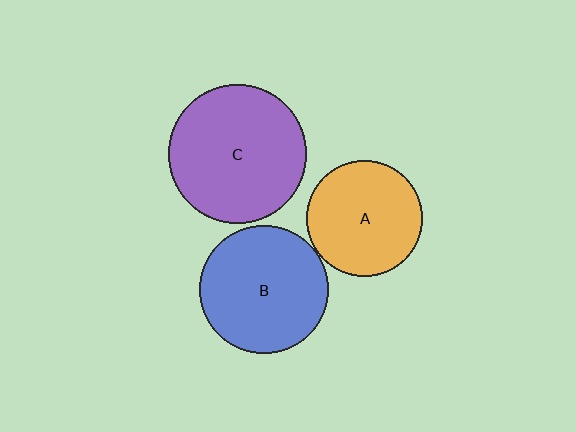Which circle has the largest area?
Circle C (purple).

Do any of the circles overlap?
No, none of the circles overlap.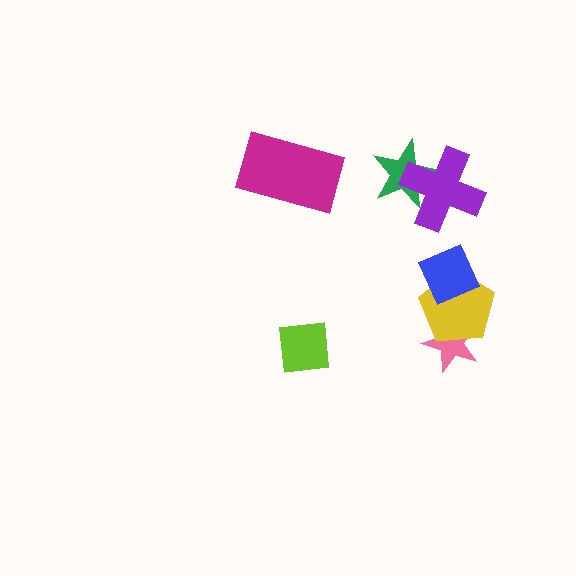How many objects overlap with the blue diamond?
1 object overlaps with the blue diamond.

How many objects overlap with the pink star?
1 object overlaps with the pink star.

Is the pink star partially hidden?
Yes, it is partially covered by another shape.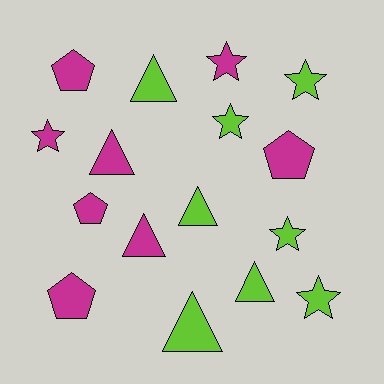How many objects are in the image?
There are 16 objects.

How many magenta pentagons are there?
There are 4 magenta pentagons.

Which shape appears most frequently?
Triangle, with 6 objects.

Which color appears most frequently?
Magenta, with 8 objects.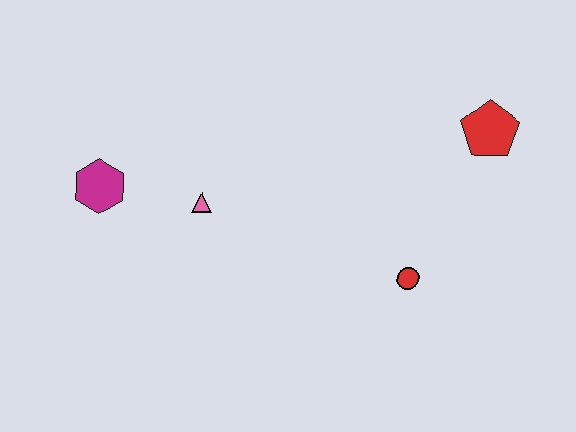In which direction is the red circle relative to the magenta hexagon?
The red circle is to the right of the magenta hexagon.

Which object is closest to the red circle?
The red pentagon is closest to the red circle.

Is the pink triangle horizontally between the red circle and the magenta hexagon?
Yes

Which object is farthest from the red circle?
The magenta hexagon is farthest from the red circle.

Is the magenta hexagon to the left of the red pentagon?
Yes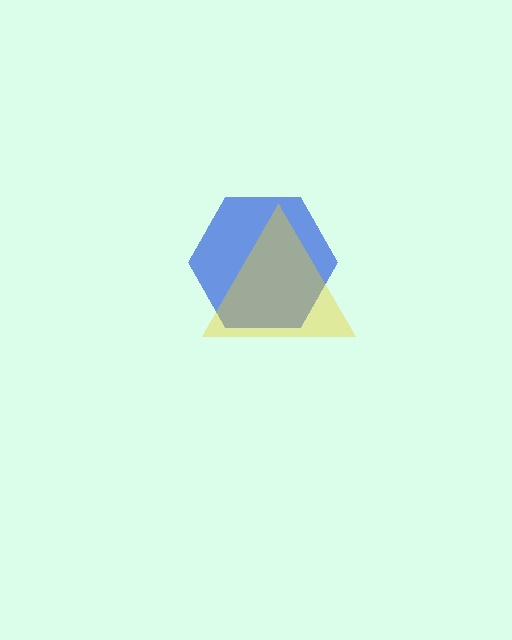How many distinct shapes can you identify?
There are 2 distinct shapes: a blue hexagon, a yellow triangle.